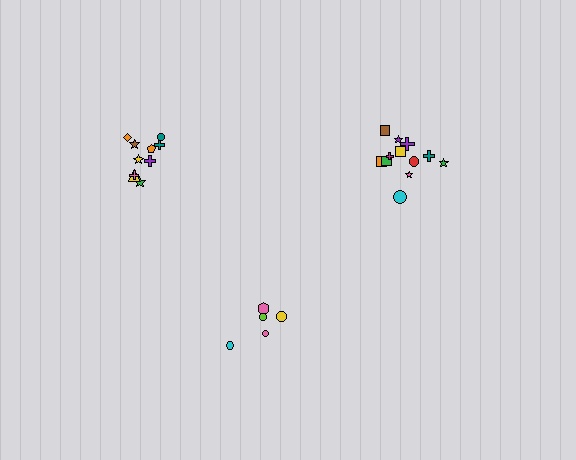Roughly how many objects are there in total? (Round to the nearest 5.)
Roughly 25 objects in total.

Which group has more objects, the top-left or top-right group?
The top-right group.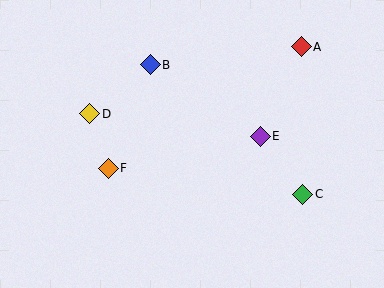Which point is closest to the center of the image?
Point E at (260, 136) is closest to the center.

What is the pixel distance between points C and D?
The distance between C and D is 228 pixels.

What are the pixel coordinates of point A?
Point A is at (301, 47).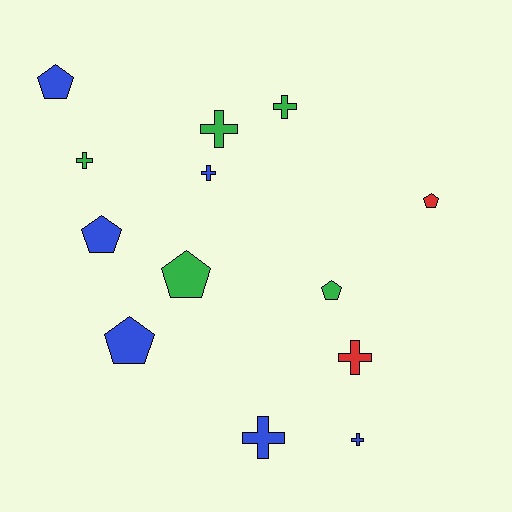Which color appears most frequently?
Blue, with 6 objects.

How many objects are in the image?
There are 13 objects.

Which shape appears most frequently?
Cross, with 7 objects.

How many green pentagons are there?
There are 2 green pentagons.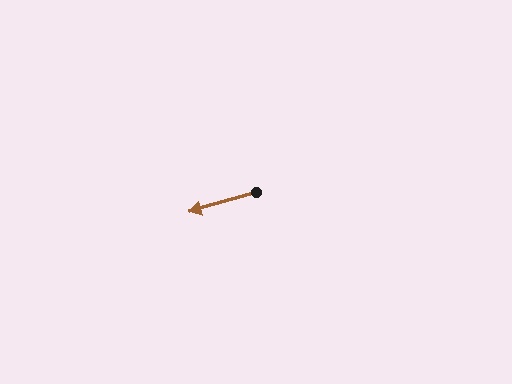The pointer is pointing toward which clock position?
Roughly 8 o'clock.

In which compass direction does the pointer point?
West.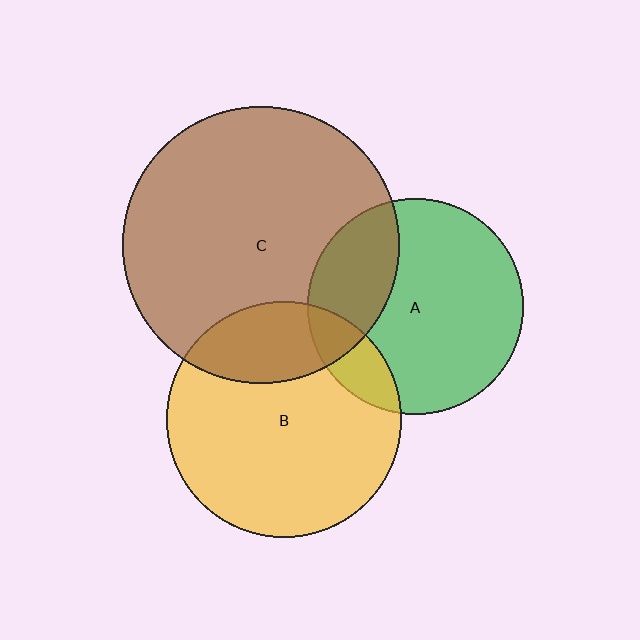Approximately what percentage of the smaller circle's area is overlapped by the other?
Approximately 25%.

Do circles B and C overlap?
Yes.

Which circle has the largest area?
Circle C (brown).